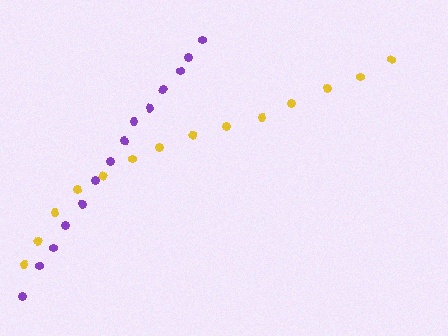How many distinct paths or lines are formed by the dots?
There are 2 distinct paths.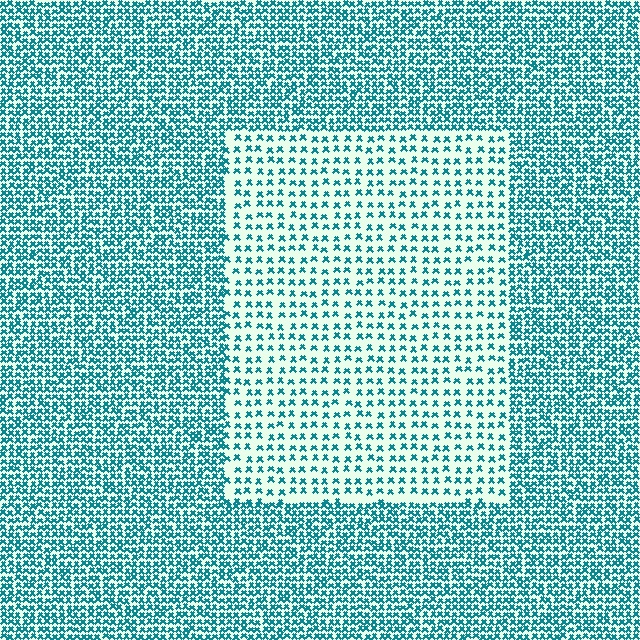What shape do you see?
I see a rectangle.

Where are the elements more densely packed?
The elements are more densely packed outside the rectangle boundary.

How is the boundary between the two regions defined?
The boundary is defined by a change in element density (approximately 2.3x ratio). All elements are the same color, size, and shape.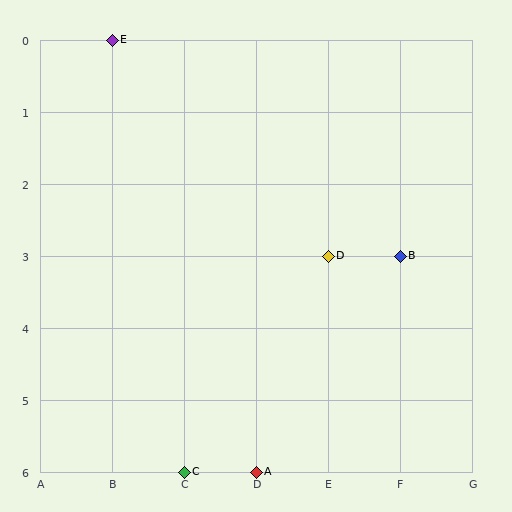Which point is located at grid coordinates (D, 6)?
Point A is at (D, 6).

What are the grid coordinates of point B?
Point B is at grid coordinates (F, 3).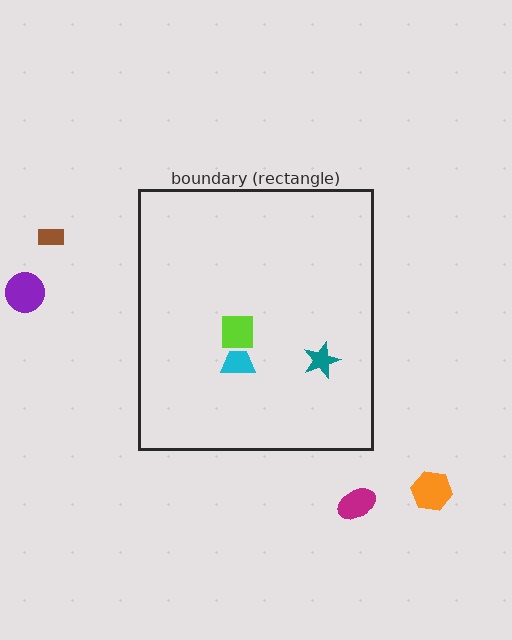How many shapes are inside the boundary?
3 inside, 4 outside.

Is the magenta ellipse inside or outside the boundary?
Outside.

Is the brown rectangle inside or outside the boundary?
Outside.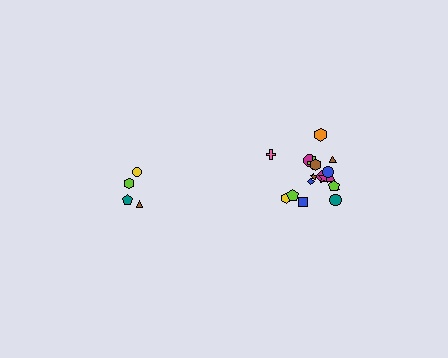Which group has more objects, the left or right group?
The right group.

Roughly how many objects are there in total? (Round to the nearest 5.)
Roughly 20 objects in total.